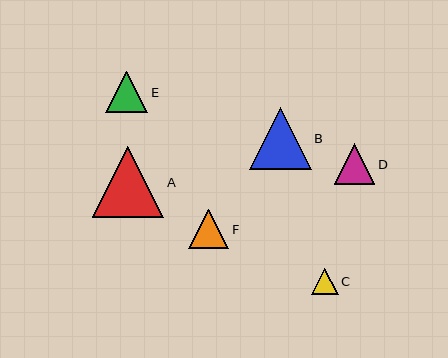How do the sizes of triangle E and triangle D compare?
Triangle E and triangle D are approximately the same size.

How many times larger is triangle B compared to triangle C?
Triangle B is approximately 2.4 times the size of triangle C.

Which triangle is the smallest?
Triangle C is the smallest with a size of approximately 26 pixels.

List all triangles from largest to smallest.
From largest to smallest: A, B, E, D, F, C.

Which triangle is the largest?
Triangle A is the largest with a size of approximately 71 pixels.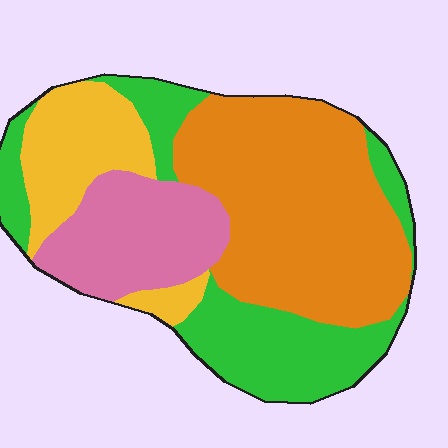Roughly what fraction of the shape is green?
Green takes up about one quarter (1/4) of the shape.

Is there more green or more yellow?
Green.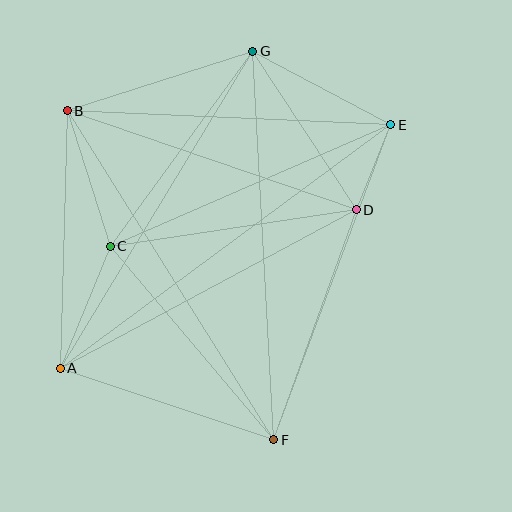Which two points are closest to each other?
Points D and E are closest to each other.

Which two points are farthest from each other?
Points A and E are farthest from each other.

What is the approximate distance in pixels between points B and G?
The distance between B and G is approximately 195 pixels.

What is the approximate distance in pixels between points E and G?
The distance between E and G is approximately 156 pixels.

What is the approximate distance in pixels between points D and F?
The distance between D and F is approximately 245 pixels.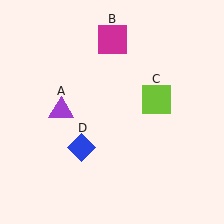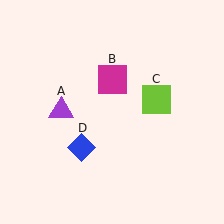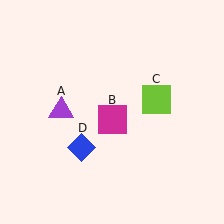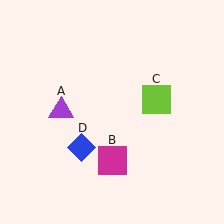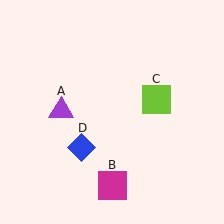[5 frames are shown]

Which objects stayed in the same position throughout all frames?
Purple triangle (object A) and lime square (object C) and blue diamond (object D) remained stationary.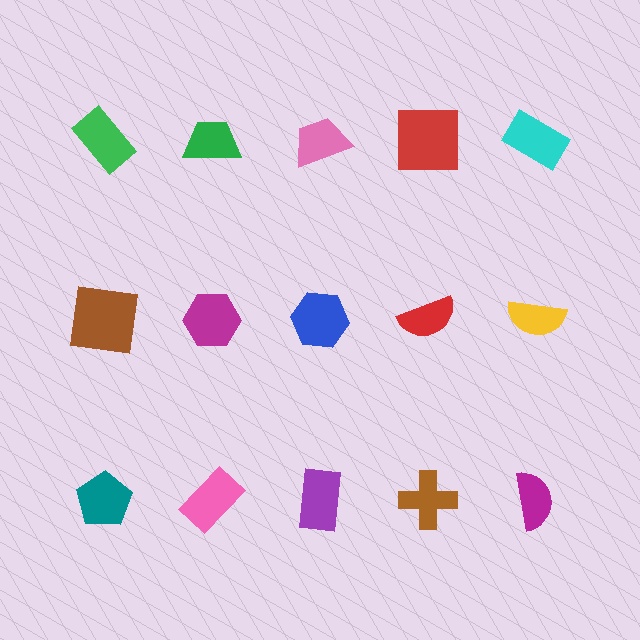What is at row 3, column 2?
A pink rectangle.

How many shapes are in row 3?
5 shapes.